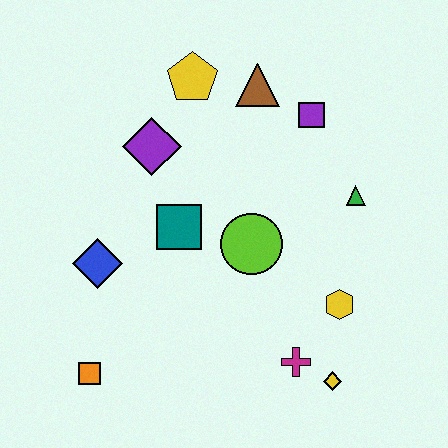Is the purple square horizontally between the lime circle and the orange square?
No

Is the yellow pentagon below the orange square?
No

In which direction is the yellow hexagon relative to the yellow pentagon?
The yellow hexagon is below the yellow pentagon.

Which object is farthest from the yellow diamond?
The yellow pentagon is farthest from the yellow diamond.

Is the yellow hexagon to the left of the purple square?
No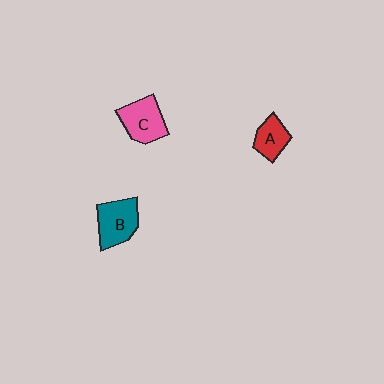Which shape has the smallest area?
Shape A (red).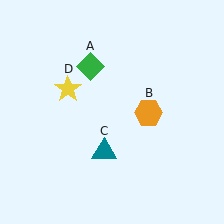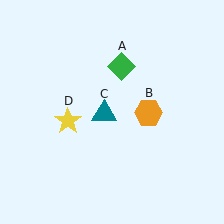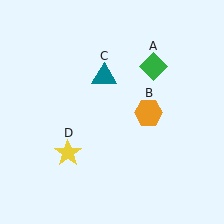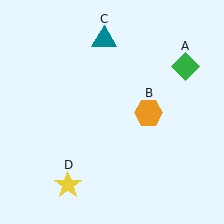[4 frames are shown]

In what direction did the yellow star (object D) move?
The yellow star (object D) moved down.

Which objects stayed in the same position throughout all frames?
Orange hexagon (object B) remained stationary.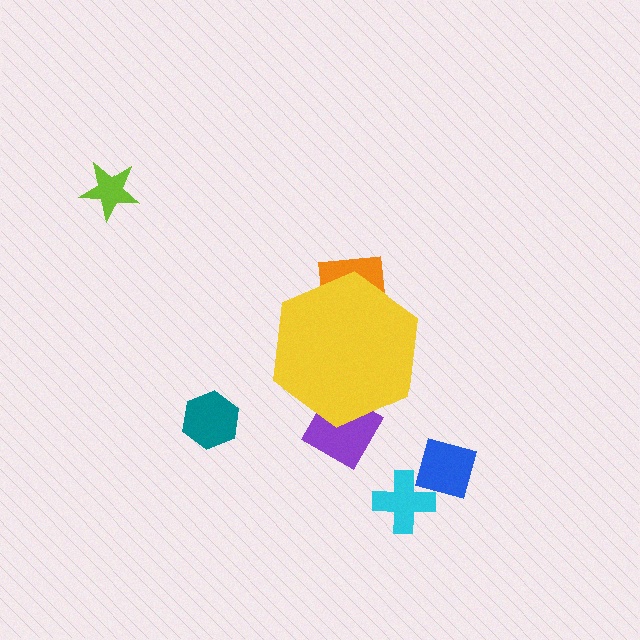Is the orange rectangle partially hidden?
Yes, the orange rectangle is partially hidden behind the yellow hexagon.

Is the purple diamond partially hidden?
Yes, the purple diamond is partially hidden behind the yellow hexagon.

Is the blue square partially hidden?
No, the blue square is fully visible.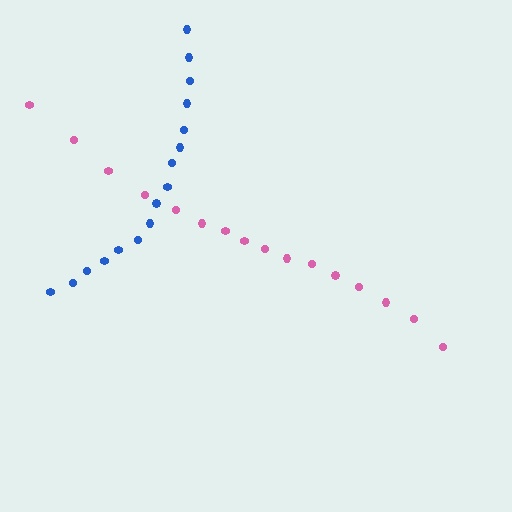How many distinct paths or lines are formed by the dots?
There are 2 distinct paths.